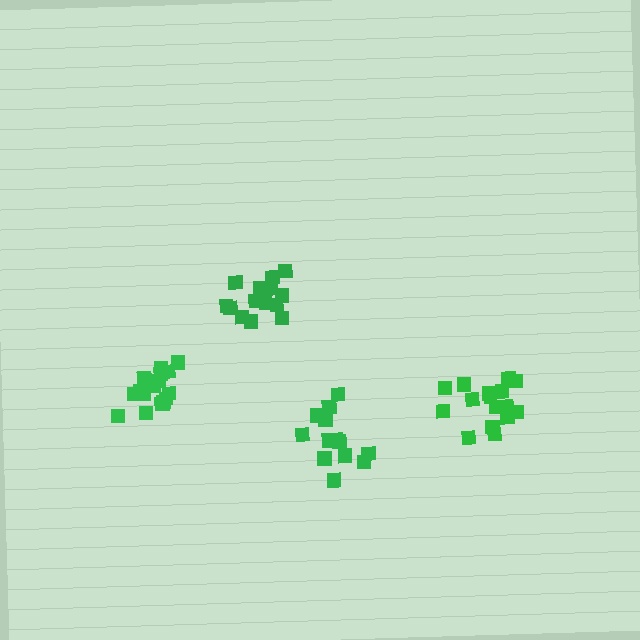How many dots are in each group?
Group 1: 16 dots, Group 2: 15 dots, Group 3: 17 dots, Group 4: 13 dots (61 total).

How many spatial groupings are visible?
There are 4 spatial groupings.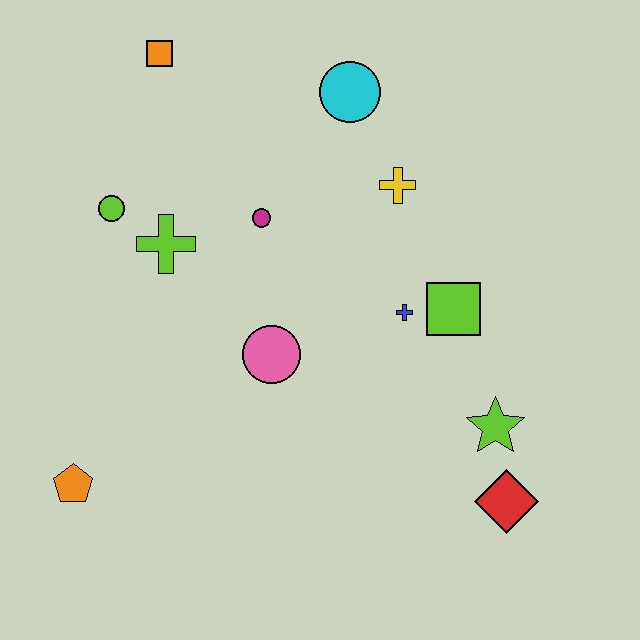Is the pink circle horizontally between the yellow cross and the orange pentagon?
Yes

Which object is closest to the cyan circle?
The yellow cross is closest to the cyan circle.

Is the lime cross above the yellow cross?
No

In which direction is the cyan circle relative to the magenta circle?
The cyan circle is above the magenta circle.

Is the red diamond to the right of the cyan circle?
Yes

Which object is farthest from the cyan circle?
The orange pentagon is farthest from the cyan circle.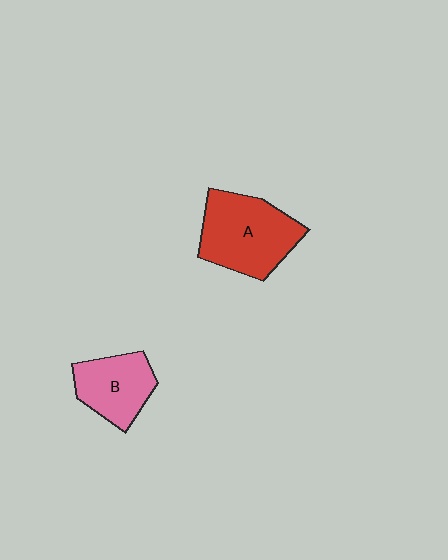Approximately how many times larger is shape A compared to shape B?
Approximately 1.4 times.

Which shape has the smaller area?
Shape B (pink).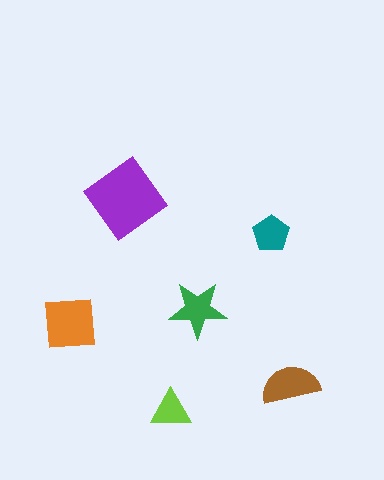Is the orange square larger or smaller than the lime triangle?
Larger.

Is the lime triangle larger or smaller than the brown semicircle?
Smaller.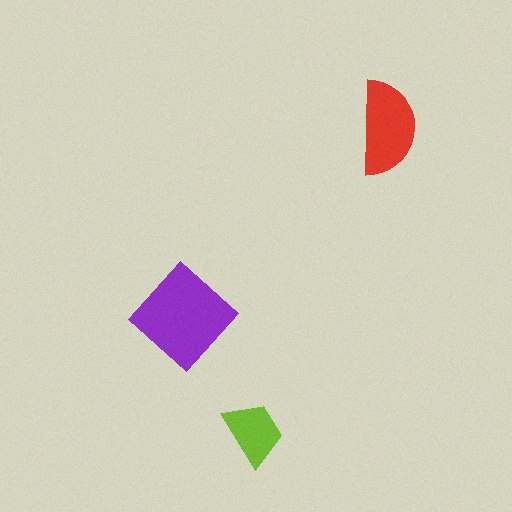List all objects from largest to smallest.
The purple diamond, the red semicircle, the lime trapezoid.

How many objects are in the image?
There are 3 objects in the image.